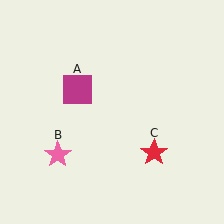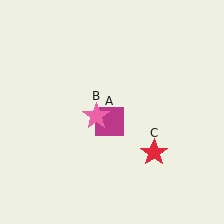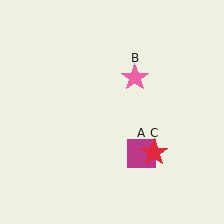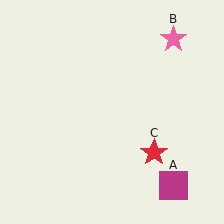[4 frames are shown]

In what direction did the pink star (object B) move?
The pink star (object B) moved up and to the right.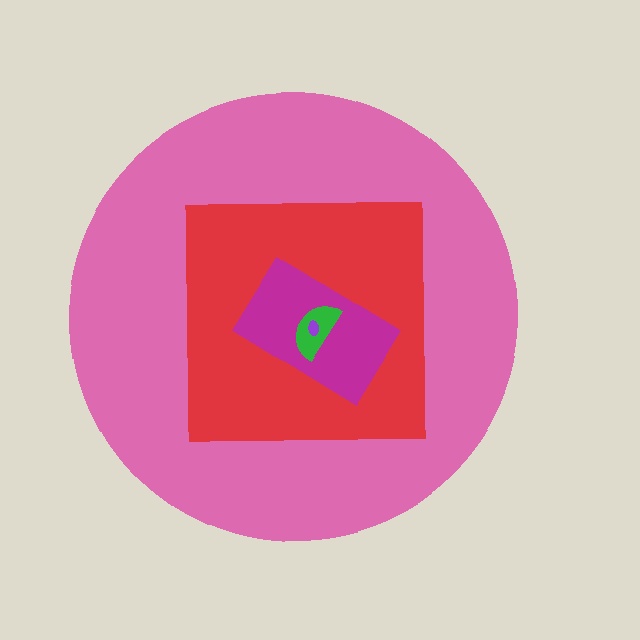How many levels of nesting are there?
5.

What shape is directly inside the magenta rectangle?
The green semicircle.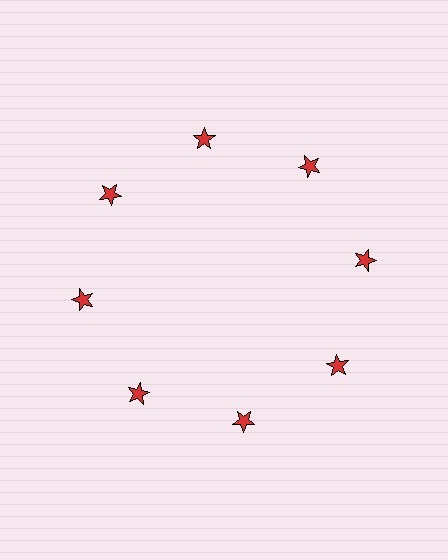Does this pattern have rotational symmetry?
Yes, this pattern has 8-fold rotational symmetry. It looks the same after rotating 45 degrees around the center.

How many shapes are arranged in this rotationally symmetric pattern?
There are 8 shapes, arranged in 8 groups of 1.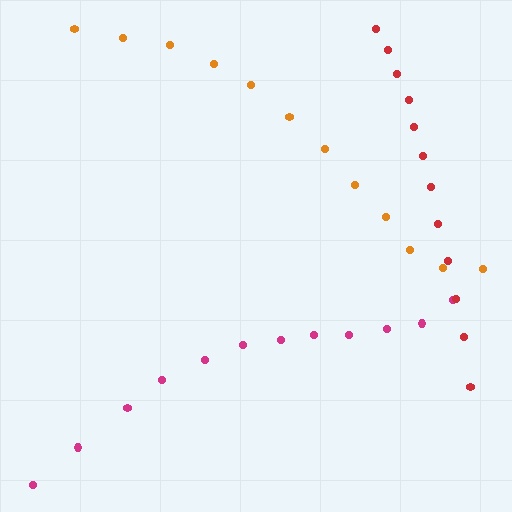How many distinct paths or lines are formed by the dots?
There are 3 distinct paths.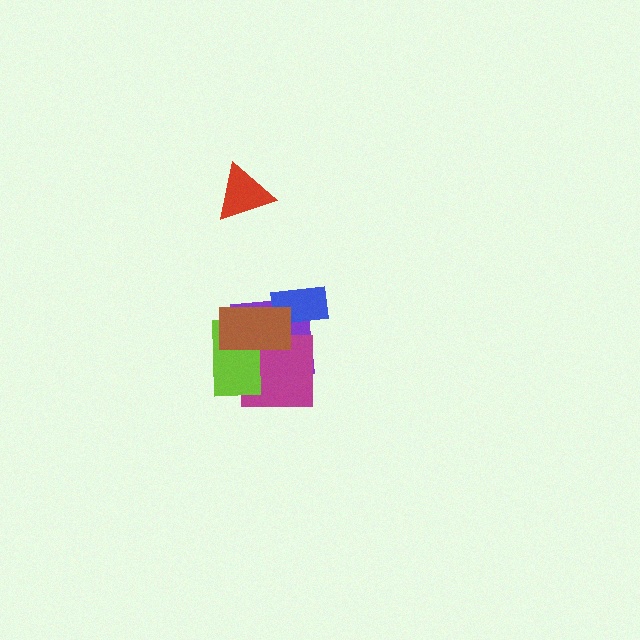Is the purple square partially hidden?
Yes, it is partially covered by another shape.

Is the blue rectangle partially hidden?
Yes, it is partially covered by another shape.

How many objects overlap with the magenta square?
3 objects overlap with the magenta square.